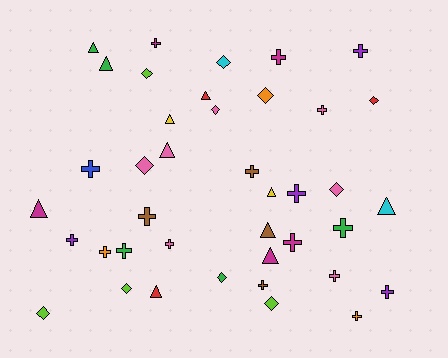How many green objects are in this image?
There are 5 green objects.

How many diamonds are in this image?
There are 11 diamonds.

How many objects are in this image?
There are 40 objects.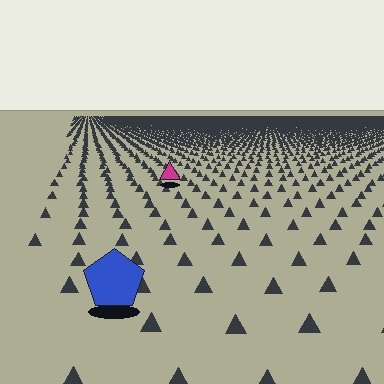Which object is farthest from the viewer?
The magenta triangle is farthest from the viewer. It appears smaller and the ground texture around it is denser.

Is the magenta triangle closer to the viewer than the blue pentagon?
No. The blue pentagon is closer — you can tell from the texture gradient: the ground texture is coarser near it.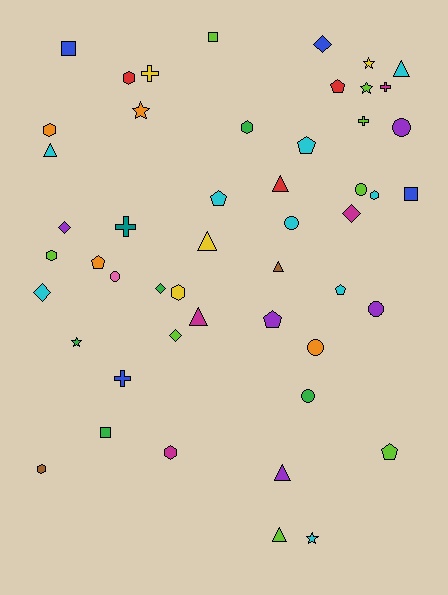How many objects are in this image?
There are 50 objects.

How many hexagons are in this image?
There are 8 hexagons.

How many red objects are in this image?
There are 3 red objects.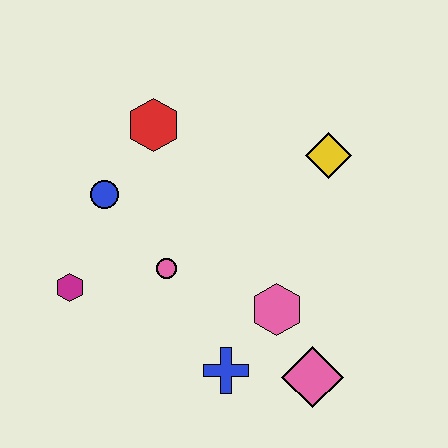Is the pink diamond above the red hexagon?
No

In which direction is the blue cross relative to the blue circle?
The blue cross is below the blue circle.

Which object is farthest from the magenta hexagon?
The yellow diamond is farthest from the magenta hexagon.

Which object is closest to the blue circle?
The red hexagon is closest to the blue circle.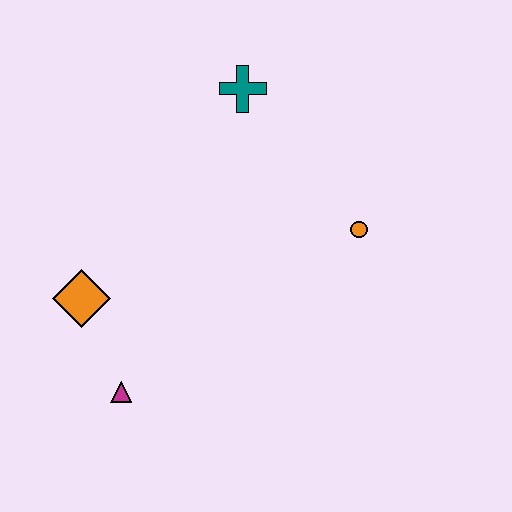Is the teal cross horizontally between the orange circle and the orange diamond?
Yes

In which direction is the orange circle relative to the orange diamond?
The orange circle is to the right of the orange diamond.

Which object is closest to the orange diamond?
The magenta triangle is closest to the orange diamond.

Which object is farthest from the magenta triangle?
The teal cross is farthest from the magenta triangle.